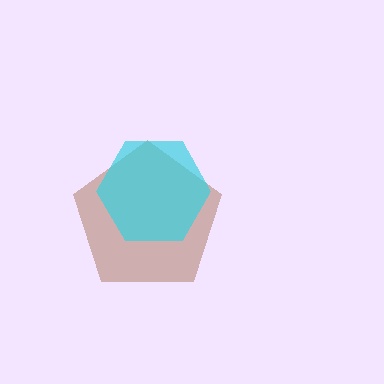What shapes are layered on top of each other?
The layered shapes are: a brown pentagon, a cyan hexagon.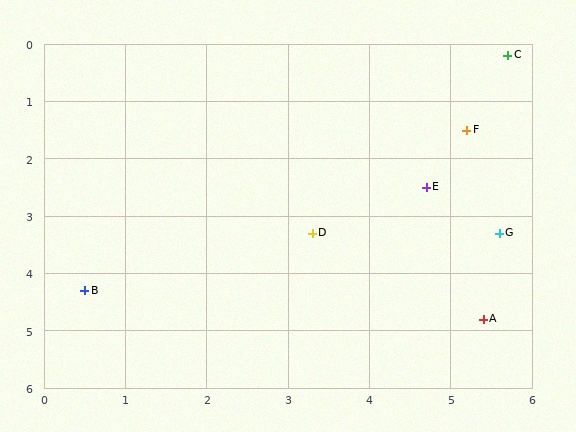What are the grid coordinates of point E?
Point E is at approximately (4.7, 2.5).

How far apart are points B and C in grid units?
Points B and C are about 6.6 grid units apart.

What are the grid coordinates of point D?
Point D is at approximately (3.3, 3.3).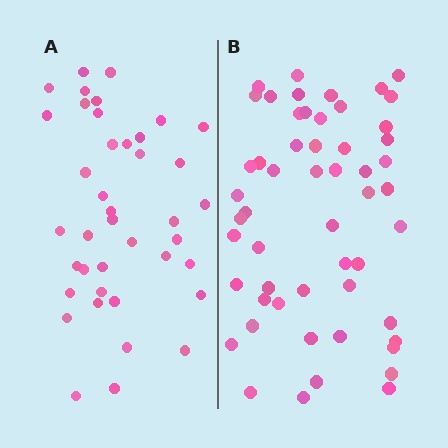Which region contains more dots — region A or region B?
Region B (the right region) has more dots.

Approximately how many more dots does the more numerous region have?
Region B has approximately 15 more dots than region A.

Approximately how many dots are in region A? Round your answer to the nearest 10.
About 40 dots.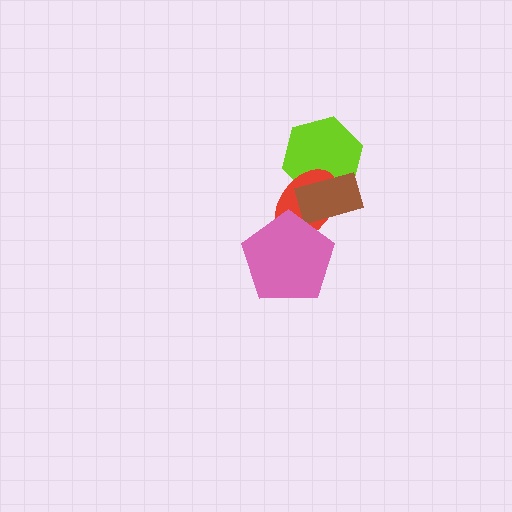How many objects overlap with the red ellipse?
3 objects overlap with the red ellipse.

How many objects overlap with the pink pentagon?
1 object overlaps with the pink pentagon.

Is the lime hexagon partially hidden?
Yes, it is partially covered by another shape.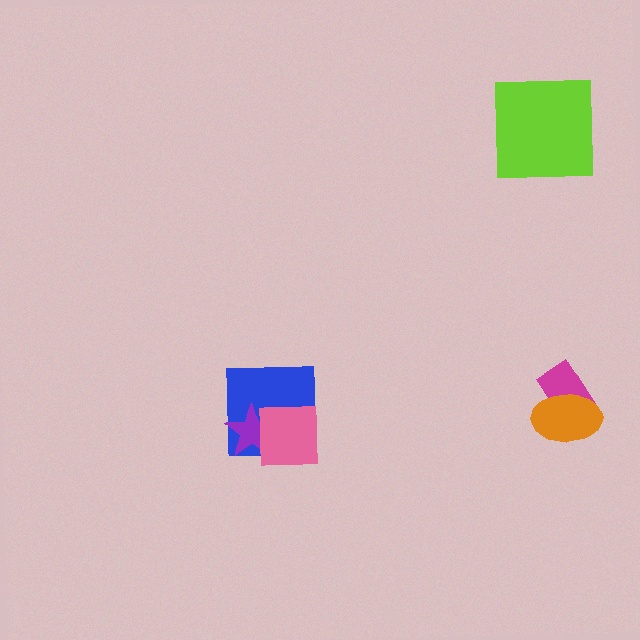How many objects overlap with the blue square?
2 objects overlap with the blue square.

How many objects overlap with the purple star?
2 objects overlap with the purple star.